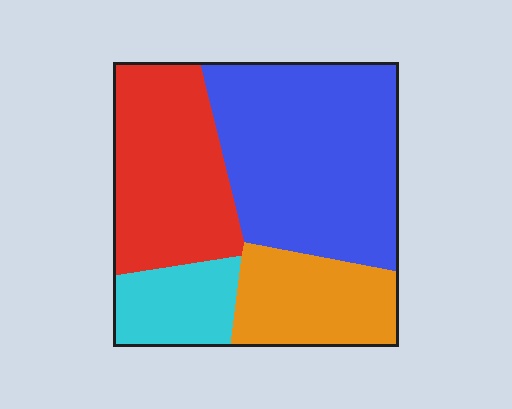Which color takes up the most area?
Blue, at roughly 40%.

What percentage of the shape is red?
Red covers around 30% of the shape.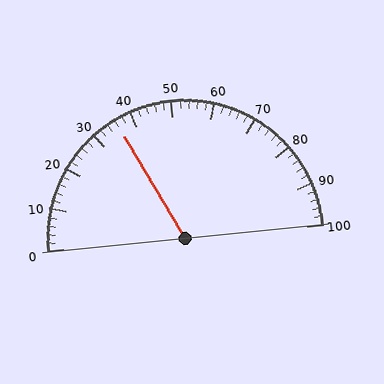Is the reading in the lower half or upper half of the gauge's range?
The reading is in the lower half of the range (0 to 100).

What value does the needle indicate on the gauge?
The needle indicates approximately 36.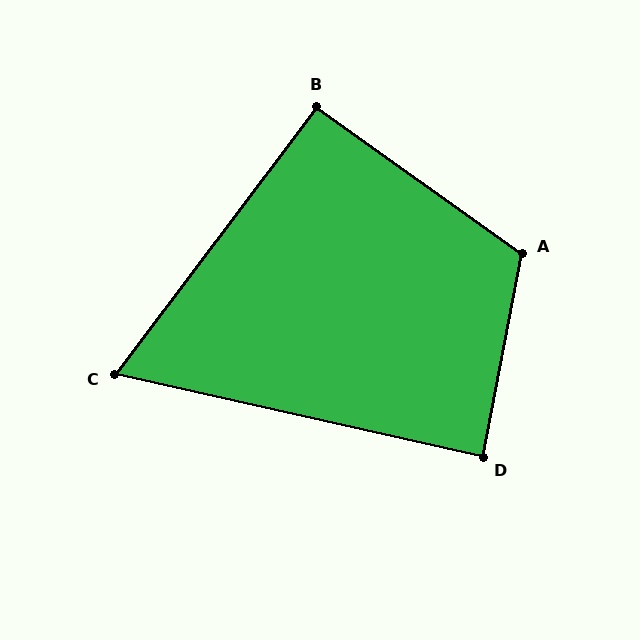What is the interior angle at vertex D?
Approximately 88 degrees (approximately right).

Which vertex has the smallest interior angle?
C, at approximately 66 degrees.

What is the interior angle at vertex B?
Approximately 92 degrees (approximately right).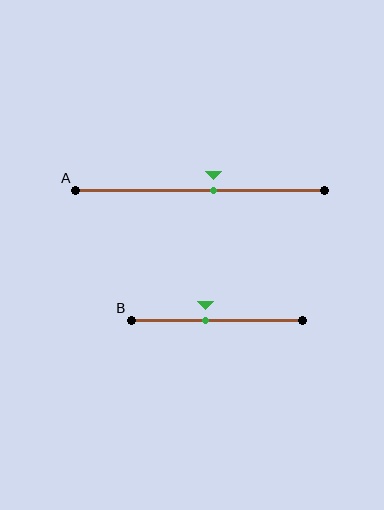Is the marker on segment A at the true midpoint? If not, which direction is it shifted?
No, the marker on segment A is shifted to the right by about 6% of the segment length.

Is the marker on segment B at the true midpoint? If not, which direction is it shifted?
No, the marker on segment B is shifted to the left by about 6% of the segment length.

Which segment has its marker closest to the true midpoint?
Segment A has its marker closest to the true midpoint.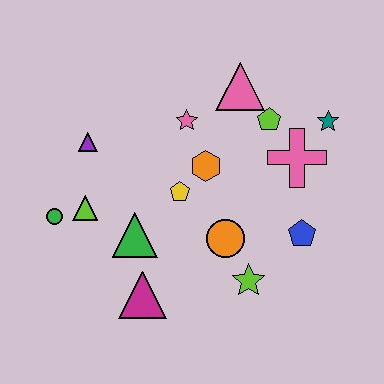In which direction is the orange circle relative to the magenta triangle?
The orange circle is to the right of the magenta triangle.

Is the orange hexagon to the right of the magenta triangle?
Yes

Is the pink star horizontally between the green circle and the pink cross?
Yes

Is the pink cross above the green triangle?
Yes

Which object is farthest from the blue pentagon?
The green circle is farthest from the blue pentagon.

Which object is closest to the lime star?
The orange circle is closest to the lime star.